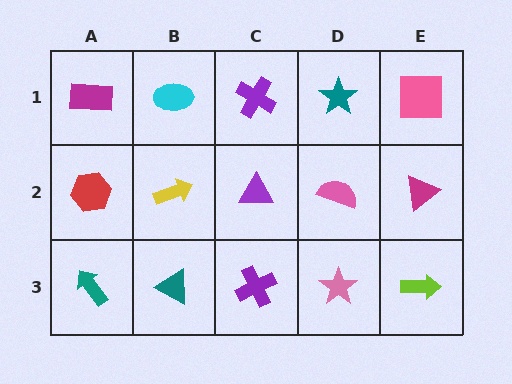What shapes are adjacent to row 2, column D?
A teal star (row 1, column D), a pink star (row 3, column D), a purple triangle (row 2, column C), a magenta triangle (row 2, column E).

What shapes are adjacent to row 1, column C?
A purple triangle (row 2, column C), a cyan ellipse (row 1, column B), a teal star (row 1, column D).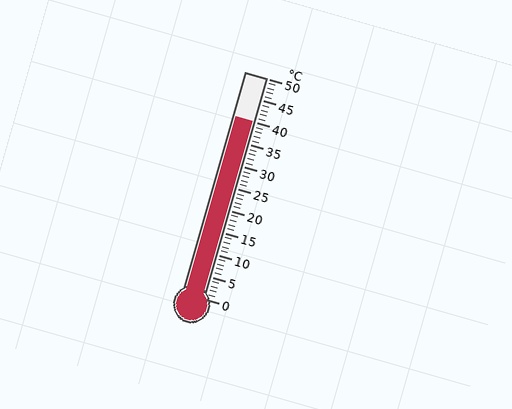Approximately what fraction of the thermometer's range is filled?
The thermometer is filled to approximately 80% of its range.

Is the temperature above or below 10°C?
The temperature is above 10°C.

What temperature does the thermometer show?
The thermometer shows approximately 40°C.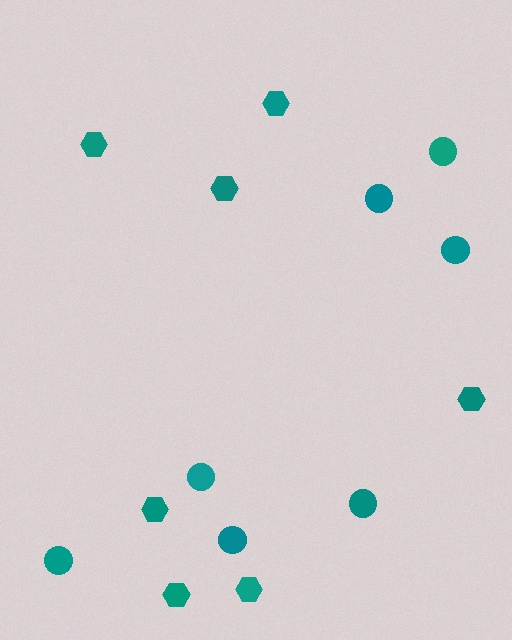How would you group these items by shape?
There are 2 groups: one group of circles (7) and one group of hexagons (7).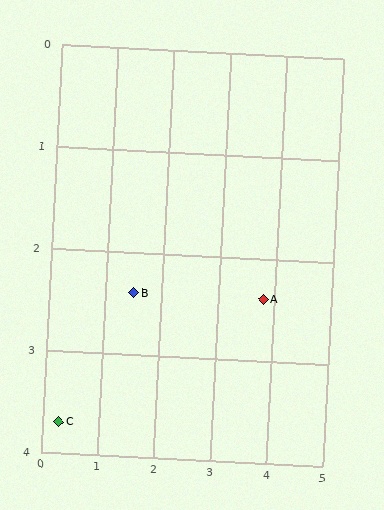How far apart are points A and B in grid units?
Points A and B are about 2.3 grid units apart.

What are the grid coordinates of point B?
Point B is at approximately (1.5, 2.4).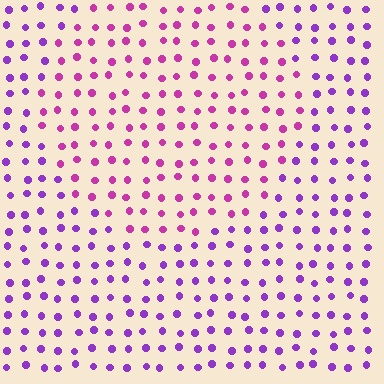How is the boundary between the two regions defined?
The boundary is defined purely by a slight shift in hue (about 34 degrees). Spacing, size, and orientation are identical on both sides.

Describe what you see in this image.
The image is filled with small purple elements in a uniform arrangement. A circle-shaped region is visible where the elements are tinted to a slightly different hue, forming a subtle color boundary.